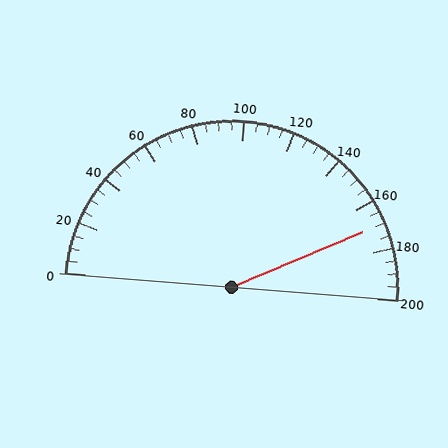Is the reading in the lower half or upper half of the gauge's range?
The reading is in the upper half of the range (0 to 200).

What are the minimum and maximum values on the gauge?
The gauge ranges from 0 to 200.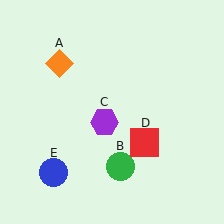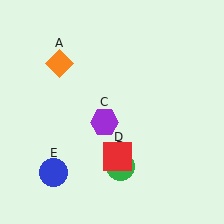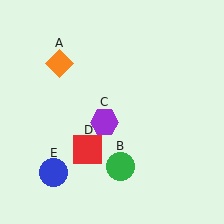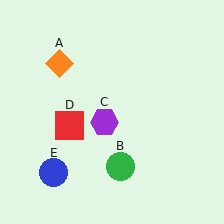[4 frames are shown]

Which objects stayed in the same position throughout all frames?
Orange diamond (object A) and green circle (object B) and purple hexagon (object C) and blue circle (object E) remained stationary.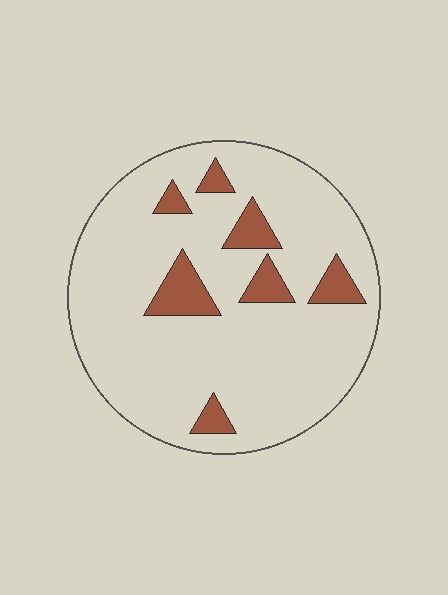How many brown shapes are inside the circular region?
7.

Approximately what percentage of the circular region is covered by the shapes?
Approximately 15%.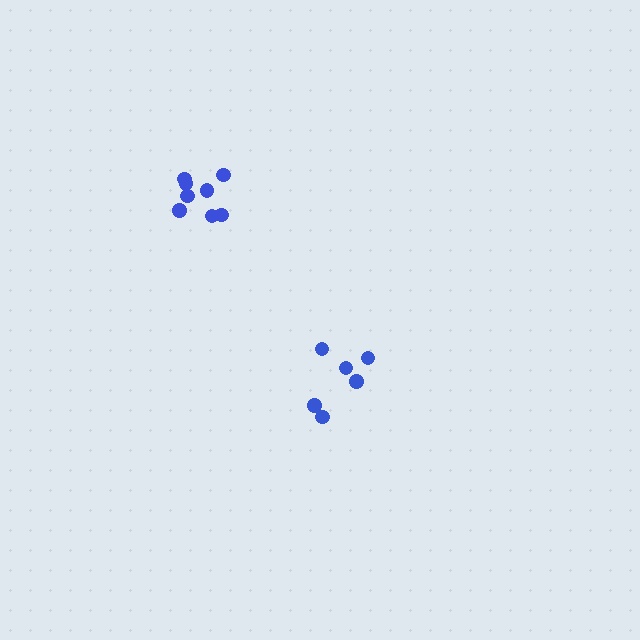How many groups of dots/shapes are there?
There are 2 groups.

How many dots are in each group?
Group 1: 6 dots, Group 2: 8 dots (14 total).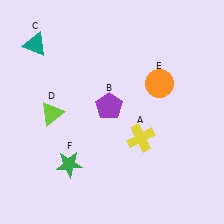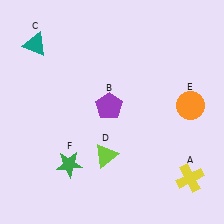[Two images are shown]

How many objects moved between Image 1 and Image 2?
3 objects moved between the two images.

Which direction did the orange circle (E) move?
The orange circle (E) moved right.